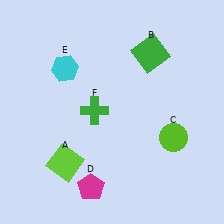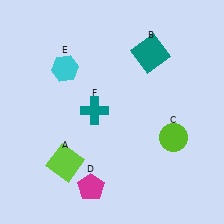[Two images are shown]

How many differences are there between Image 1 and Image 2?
There are 2 differences between the two images.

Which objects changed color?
B changed from green to teal. F changed from green to teal.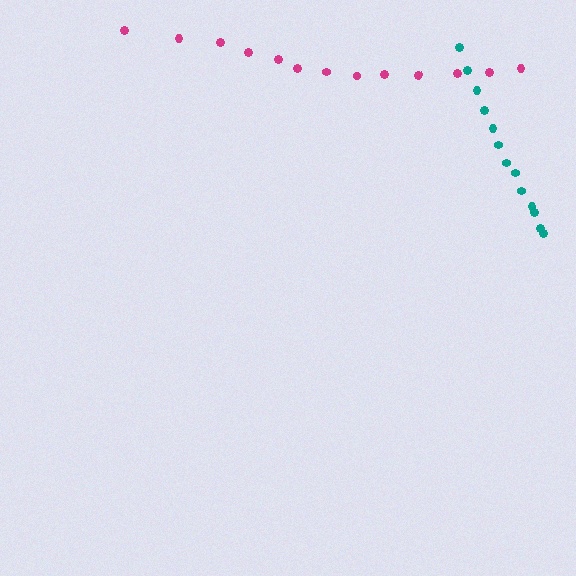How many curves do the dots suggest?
There are 2 distinct paths.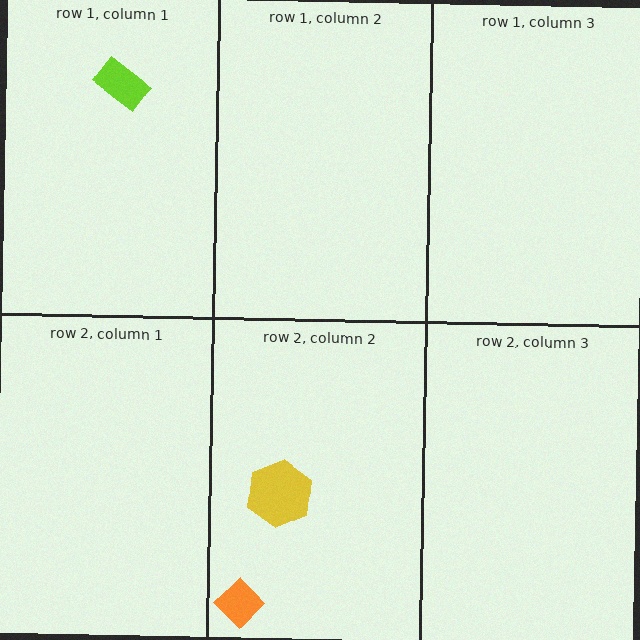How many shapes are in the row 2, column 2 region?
2.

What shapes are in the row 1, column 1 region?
The lime rectangle.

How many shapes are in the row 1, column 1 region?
1.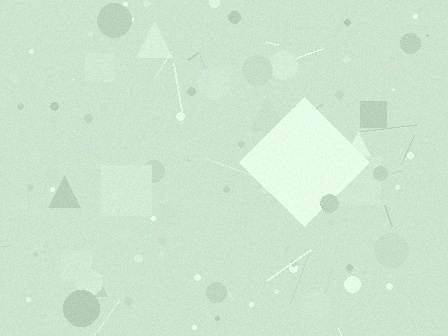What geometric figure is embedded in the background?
A diamond is embedded in the background.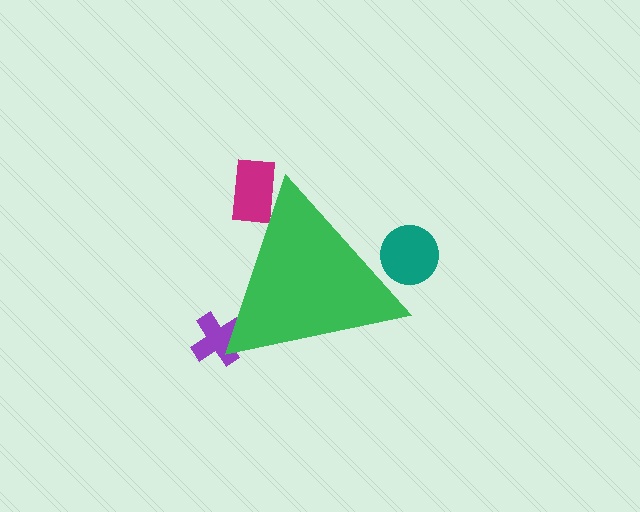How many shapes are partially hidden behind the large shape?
3 shapes are partially hidden.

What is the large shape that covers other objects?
A green triangle.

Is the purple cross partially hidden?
Yes, the purple cross is partially hidden behind the green triangle.